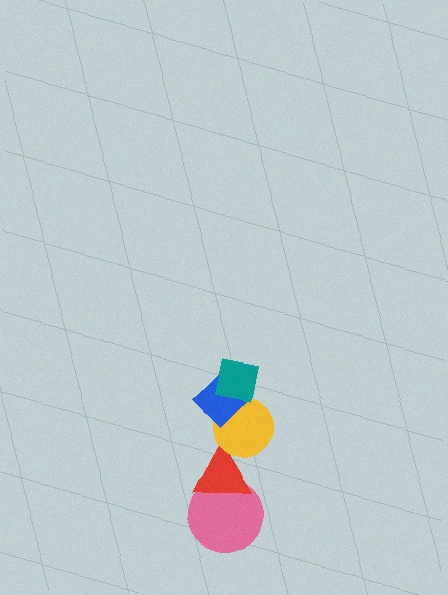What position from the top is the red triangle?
The red triangle is 4th from the top.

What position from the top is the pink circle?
The pink circle is 5th from the top.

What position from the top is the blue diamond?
The blue diamond is 2nd from the top.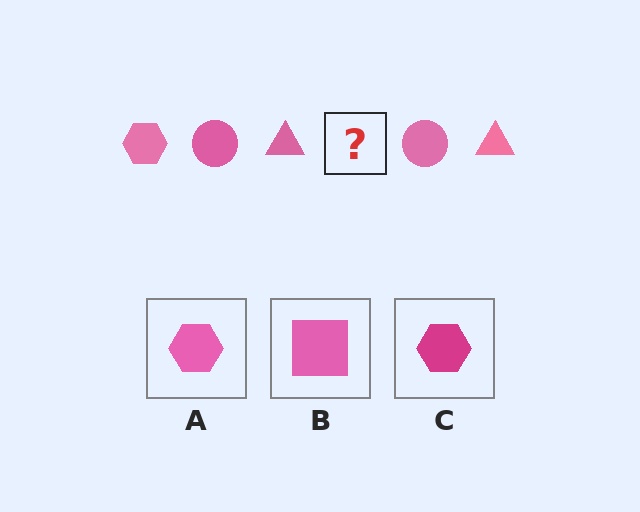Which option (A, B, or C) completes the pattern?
A.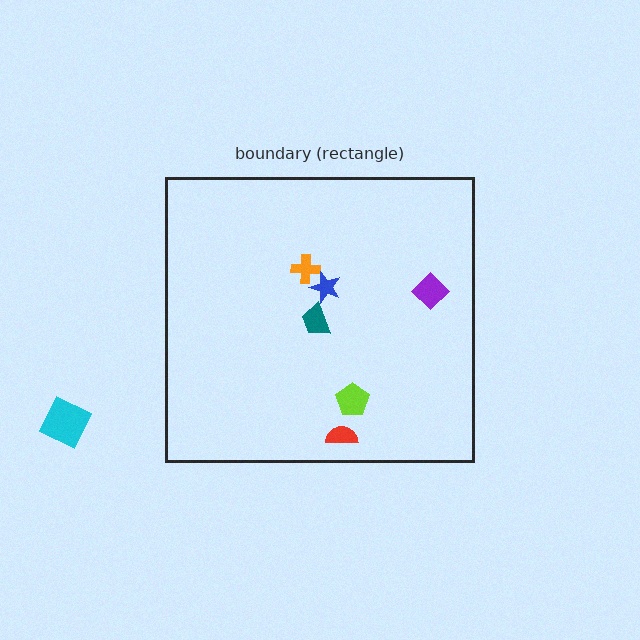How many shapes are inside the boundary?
6 inside, 1 outside.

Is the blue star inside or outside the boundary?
Inside.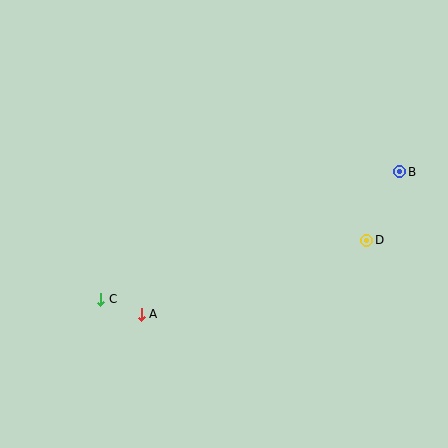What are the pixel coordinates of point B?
Point B is at (400, 172).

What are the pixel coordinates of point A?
Point A is at (141, 314).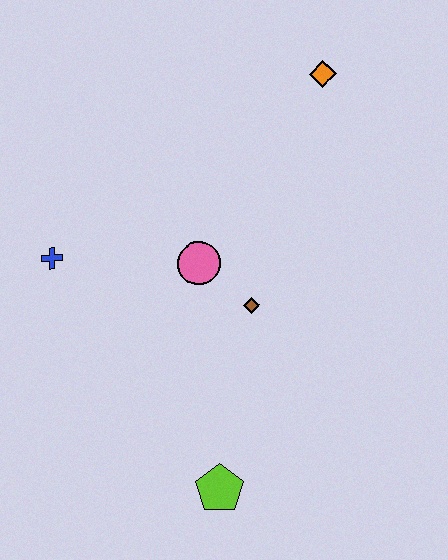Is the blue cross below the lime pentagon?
No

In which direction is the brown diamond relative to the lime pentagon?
The brown diamond is above the lime pentagon.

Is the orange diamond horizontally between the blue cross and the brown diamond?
No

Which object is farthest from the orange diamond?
The lime pentagon is farthest from the orange diamond.